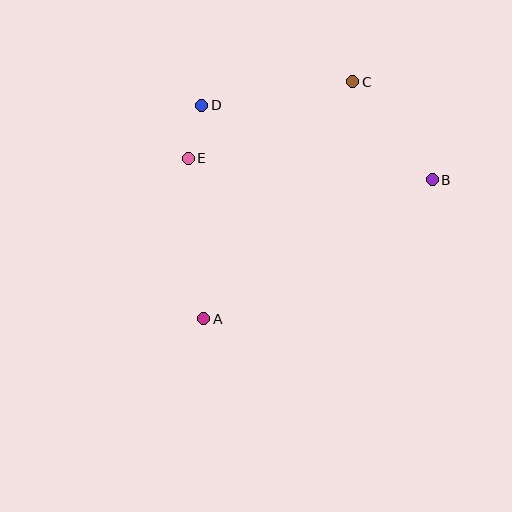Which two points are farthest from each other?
Points A and C are farthest from each other.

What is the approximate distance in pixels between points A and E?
The distance between A and E is approximately 161 pixels.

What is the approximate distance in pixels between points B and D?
The distance between B and D is approximately 242 pixels.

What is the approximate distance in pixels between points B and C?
The distance between B and C is approximately 126 pixels.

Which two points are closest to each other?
Points D and E are closest to each other.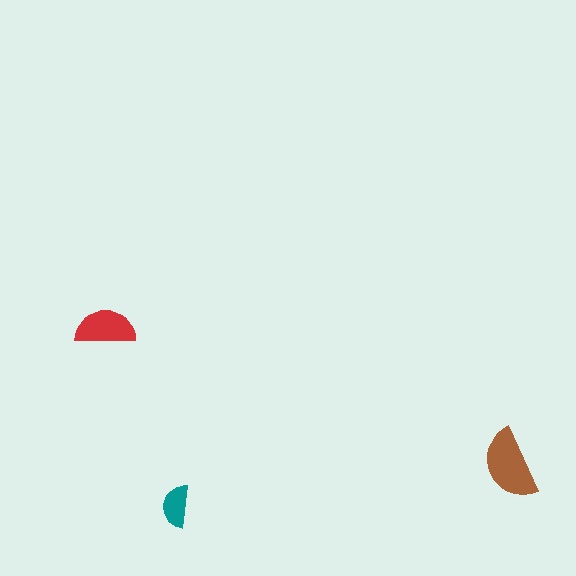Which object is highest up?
The red semicircle is topmost.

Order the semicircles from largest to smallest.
the brown one, the red one, the teal one.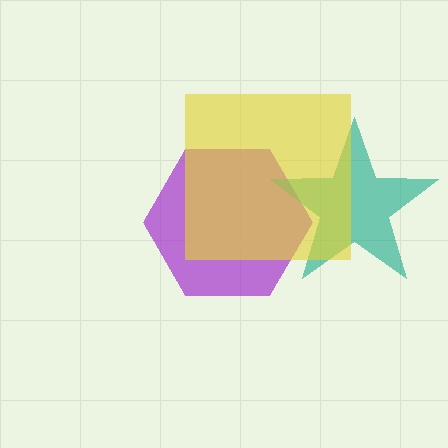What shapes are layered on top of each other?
The layered shapes are: a purple hexagon, a teal star, a yellow square.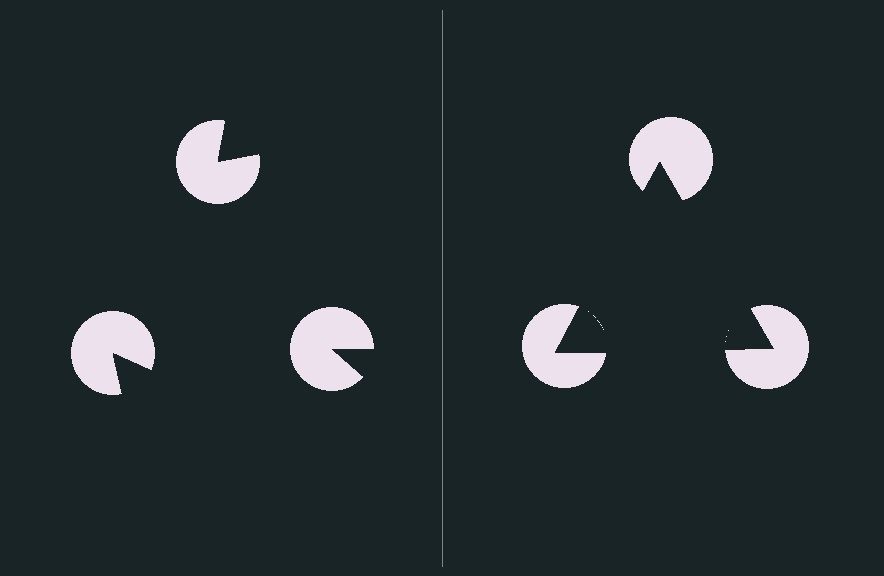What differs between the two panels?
The pac-man discs are positioned identically on both sides; only the wedge orientations differ. On the right they align to a triangle; on the left they are misaligned.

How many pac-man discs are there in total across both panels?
6 — 3 on each side.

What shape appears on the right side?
An illusory triangle.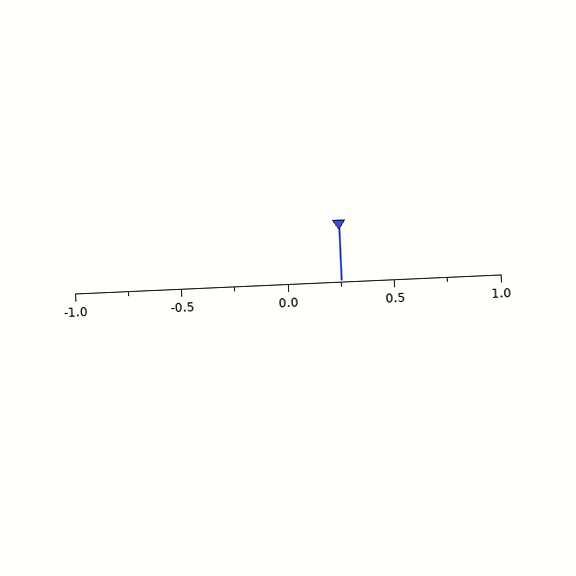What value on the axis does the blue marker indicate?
The marker indicates approximately 0.25.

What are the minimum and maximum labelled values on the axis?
The axis runs from -1.0 to 1.0.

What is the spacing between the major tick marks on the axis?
The major ticks are spaced 0.5 apart.